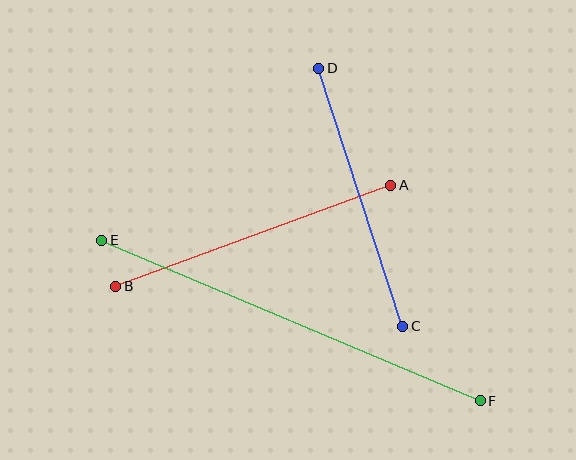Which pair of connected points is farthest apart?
Points E and F are farthest apart.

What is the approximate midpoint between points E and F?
The midpoint is at approximately (291, 321) pixels.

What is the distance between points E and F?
The distance is approximately 411 pixels.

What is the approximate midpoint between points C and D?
The midpoint is at approximately (361, 197) pixels.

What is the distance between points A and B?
The distance is approximately 293 pixels.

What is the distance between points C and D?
The distance is approximately 271 pixels.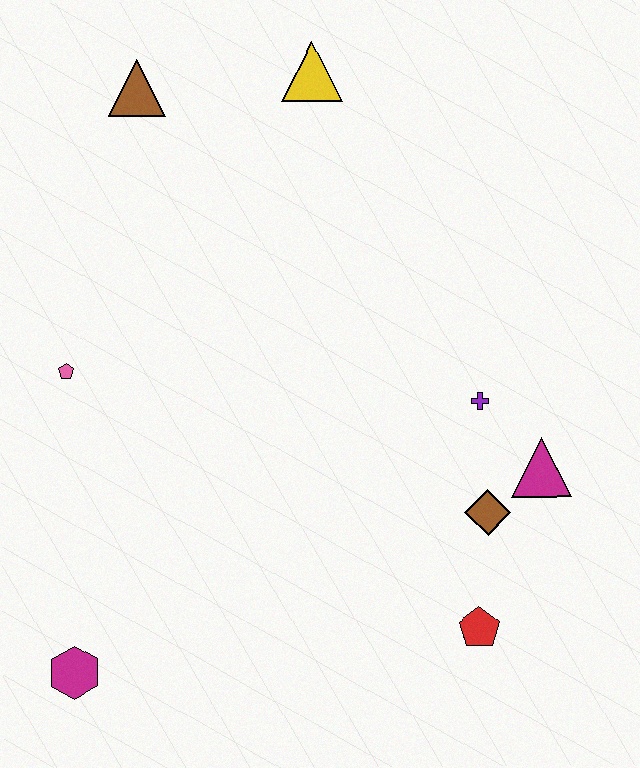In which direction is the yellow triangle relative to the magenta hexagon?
The yellow triangle is above the magenta hexagon.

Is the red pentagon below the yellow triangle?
Yes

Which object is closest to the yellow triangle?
The brown triangle is closest to the yellow triangle.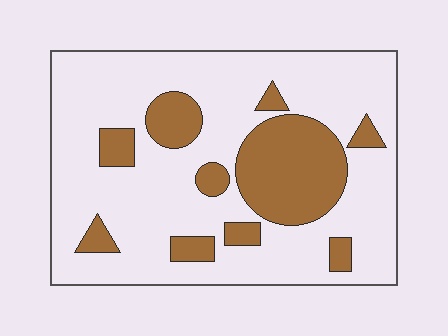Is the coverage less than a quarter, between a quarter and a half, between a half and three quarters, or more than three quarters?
Less than a quarter.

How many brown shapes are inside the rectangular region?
10.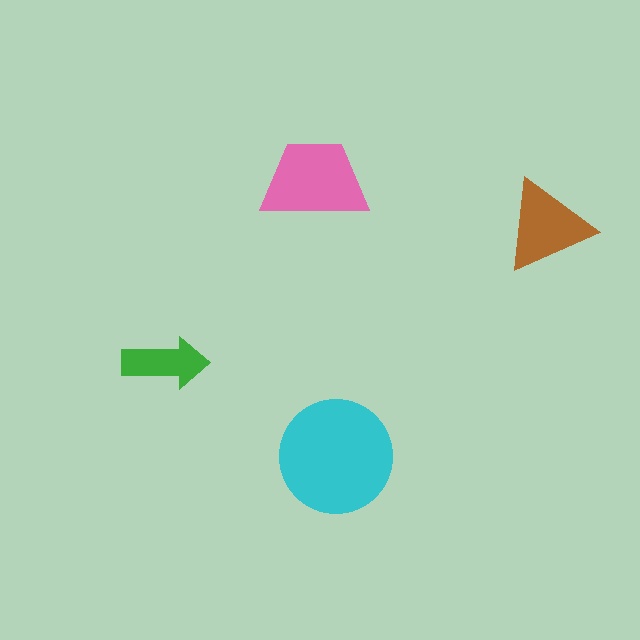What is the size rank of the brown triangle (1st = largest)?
3rd.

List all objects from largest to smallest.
The cyan circle, the pink trapezoid, the brown triangle, the green arrow.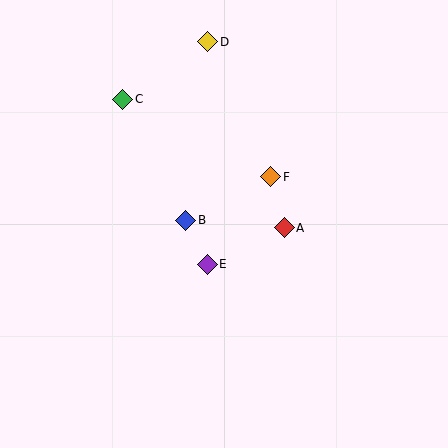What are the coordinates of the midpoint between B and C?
The midpoint between B and C is at (154, 160).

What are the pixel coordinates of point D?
Point D is at (208, 42).